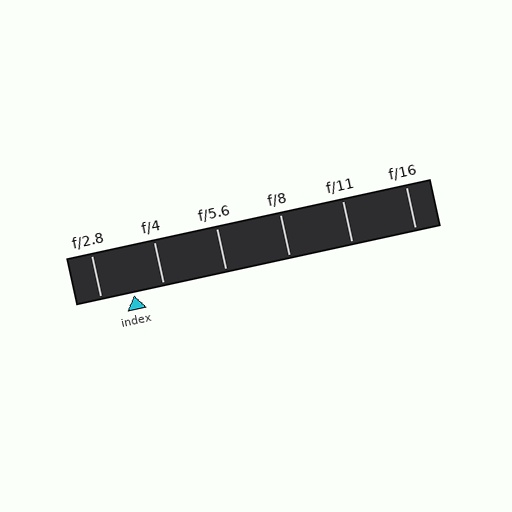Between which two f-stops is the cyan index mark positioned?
The index mark is between f/2.8 and f/4.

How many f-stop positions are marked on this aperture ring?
There are 6 f-stop positions marked.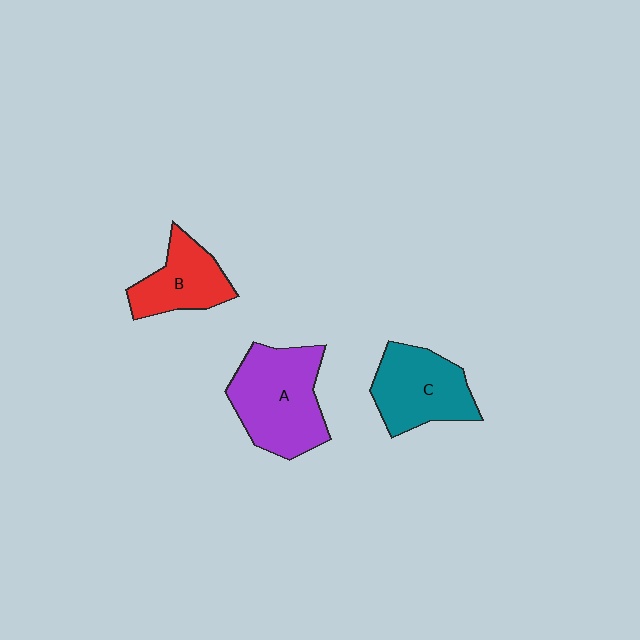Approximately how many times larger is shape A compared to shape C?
Approximately 1.3 times.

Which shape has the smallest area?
Shape B (red).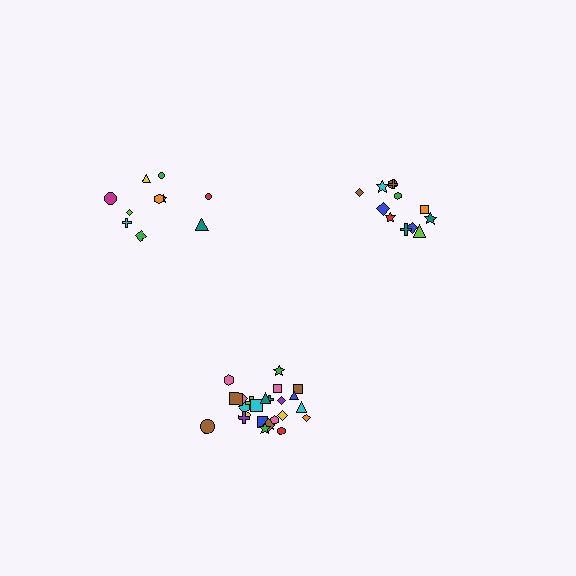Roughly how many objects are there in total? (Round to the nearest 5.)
Roughly 45 objects in total.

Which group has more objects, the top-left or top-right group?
The top-right group.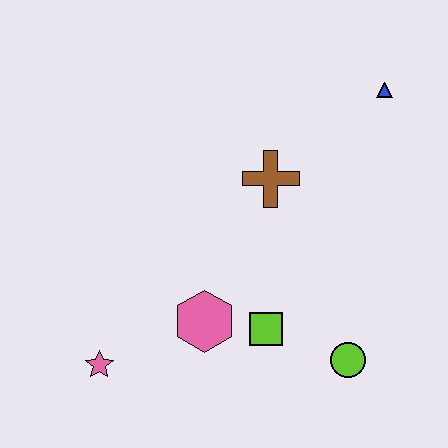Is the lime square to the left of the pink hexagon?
No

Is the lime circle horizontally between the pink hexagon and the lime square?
No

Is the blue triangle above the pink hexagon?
Yes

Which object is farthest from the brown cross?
The pink star is farthest from the brown cross.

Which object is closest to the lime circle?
The lime square is closest to the lime circle.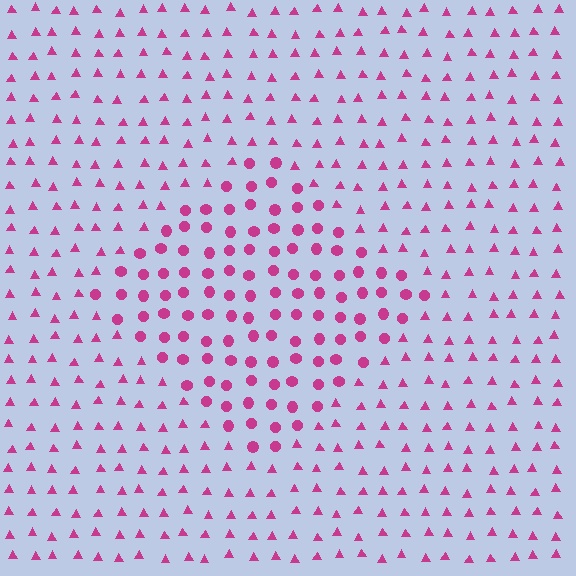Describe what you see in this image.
The image is filled with small magenta elements arranged in a uniform grid. A diamond-shaped region contains circles, while the surrounding area contains triangles. The boundary is defined purely by the change in element shape.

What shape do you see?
I see a diamond.